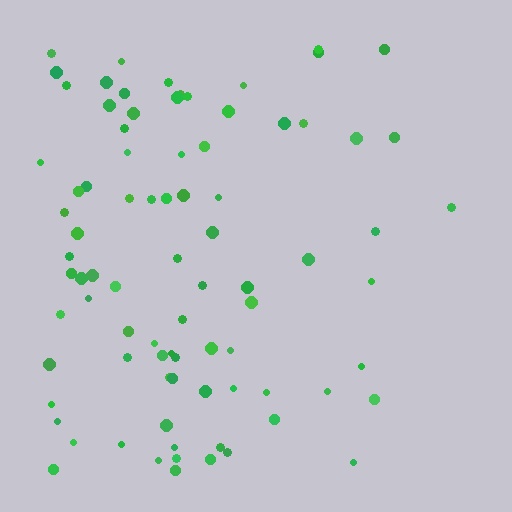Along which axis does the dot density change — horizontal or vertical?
Horizontal.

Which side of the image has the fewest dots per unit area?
The right.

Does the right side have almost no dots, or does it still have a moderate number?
Still a moderate number, just noticeably fewer than the left.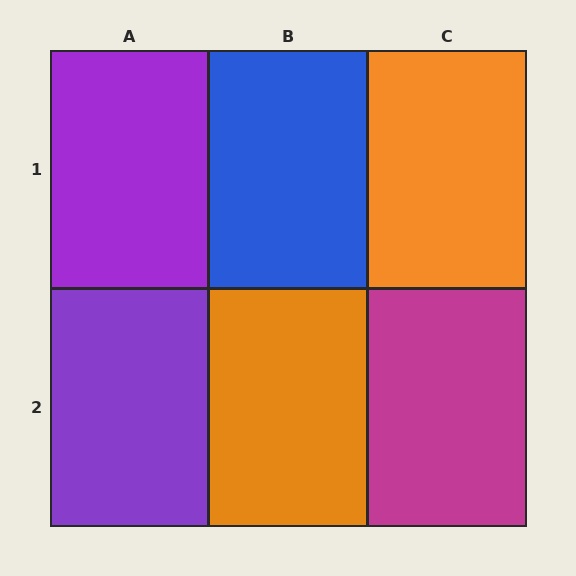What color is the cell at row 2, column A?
Purple.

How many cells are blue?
1 cell is blue.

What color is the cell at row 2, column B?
Orange.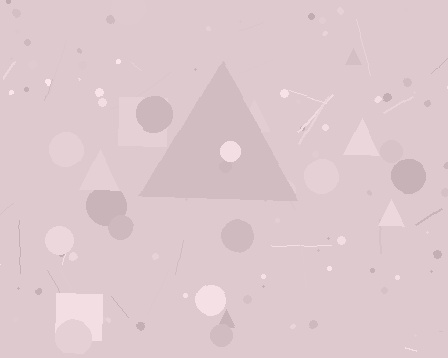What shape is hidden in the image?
A triangle is hidden in the image.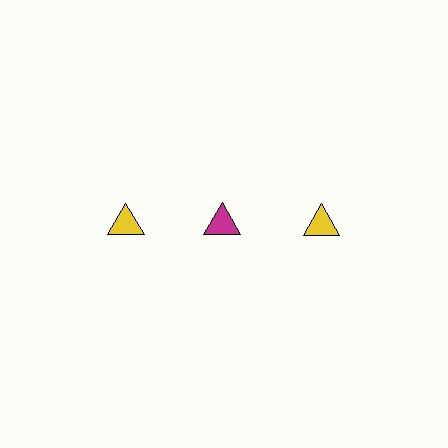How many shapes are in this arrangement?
There are 3 shapes arranged in a grid pattern.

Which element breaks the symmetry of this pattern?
The magenta triangle in the top row, second from left column breaks the symmetry. All other shapes are yellow triangles.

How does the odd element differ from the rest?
It has a different color: magenta instead of yellow.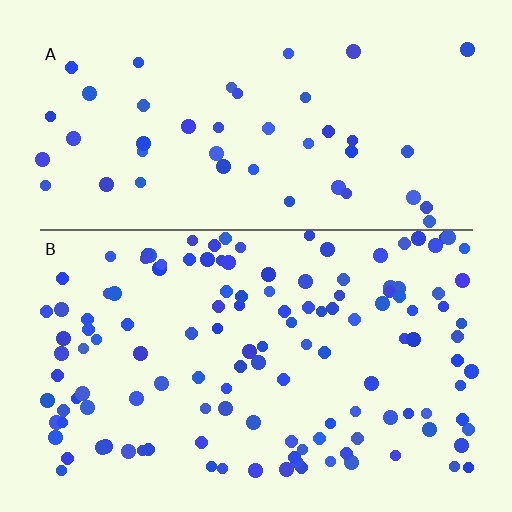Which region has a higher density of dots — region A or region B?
B (the bottom).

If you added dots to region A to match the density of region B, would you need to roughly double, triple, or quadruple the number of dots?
Approximately triple.